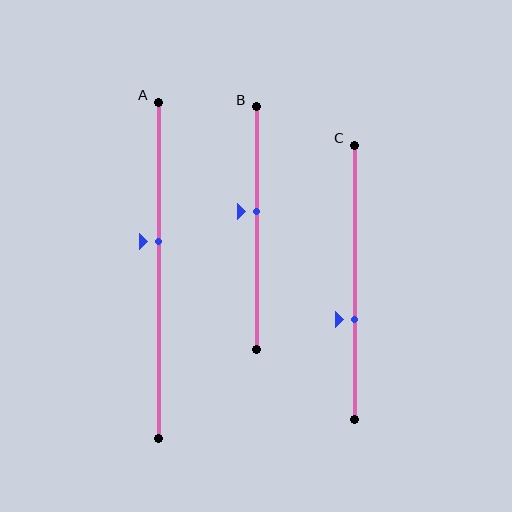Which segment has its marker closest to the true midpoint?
Segment B has its marker closest to the true midpoint.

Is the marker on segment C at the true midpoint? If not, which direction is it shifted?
No, the marker on segment C is shifted downward by about 14% of the segment length.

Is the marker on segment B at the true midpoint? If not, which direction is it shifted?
No, the marker on segment B is shifted upward by about 7% of the segment length.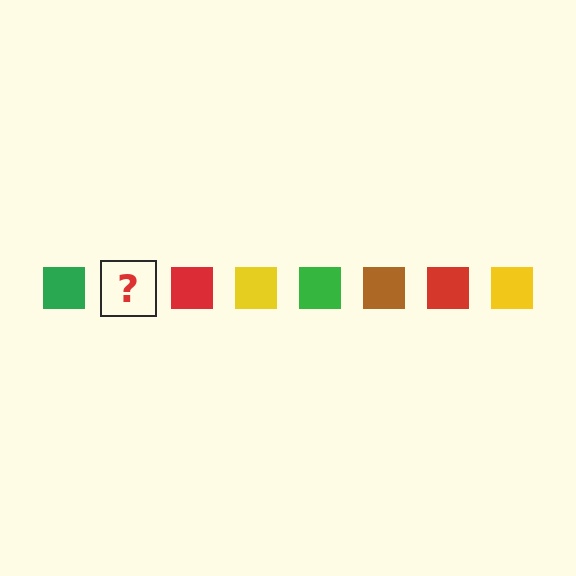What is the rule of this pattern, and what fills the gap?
The rule is that the pattern cycles through green, brown, red, yellow squares. The gap should be filled with a brown square.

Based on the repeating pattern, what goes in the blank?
The blank should be a brown square.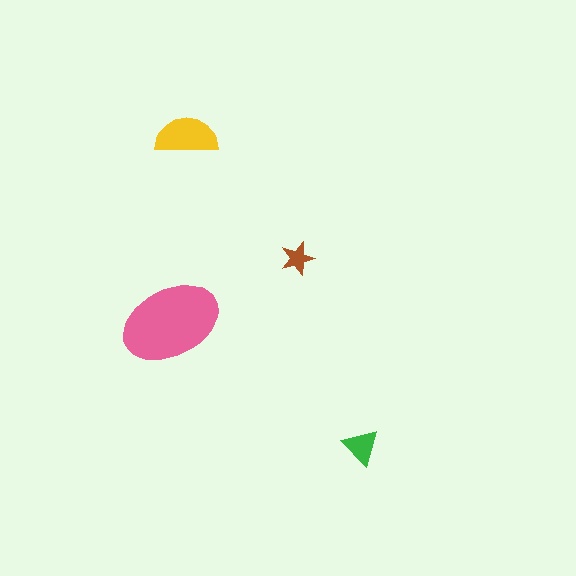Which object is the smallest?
The brown star.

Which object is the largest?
The pink ellipse.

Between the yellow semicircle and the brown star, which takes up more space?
The yellow semicircle.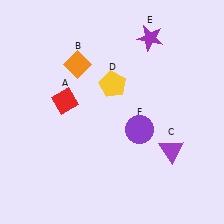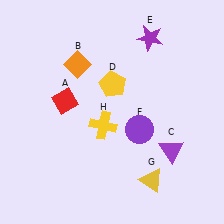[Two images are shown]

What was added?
A yellow triangle (G), a yellow cross (H) were added in Image 2.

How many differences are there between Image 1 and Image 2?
There are 2 differences between the two images.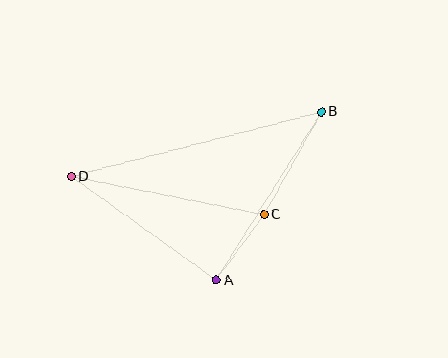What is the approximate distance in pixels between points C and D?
The distance between C and D is approximately 196 pixels.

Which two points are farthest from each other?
Points B and D are farthest from each other.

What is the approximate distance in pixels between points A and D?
The distance between A and D is approximately 179 pixels.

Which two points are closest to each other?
Points A and C are closest to each other.